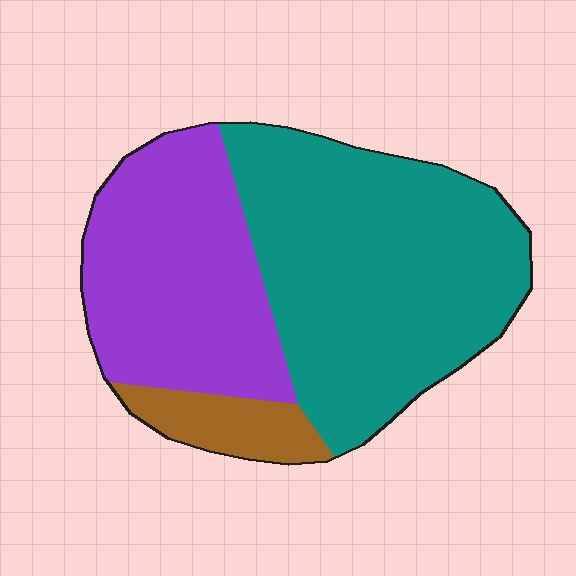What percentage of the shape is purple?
Purple covers 36% of the shape.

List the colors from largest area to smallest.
From largest to smallest: teal, purple, brown.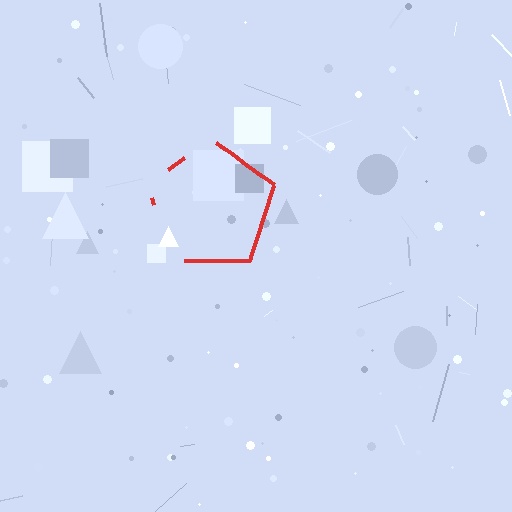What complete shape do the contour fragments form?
The contour fragments form a pentagon.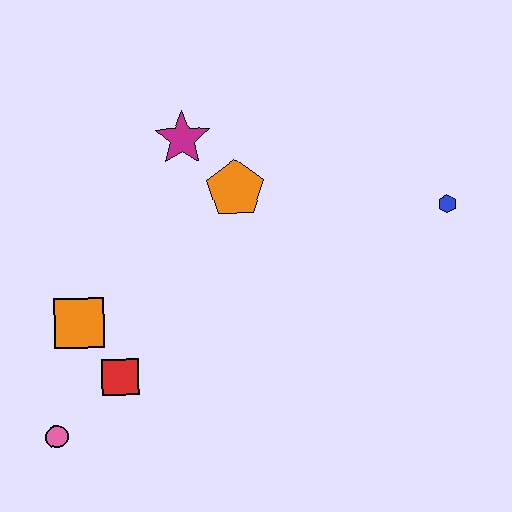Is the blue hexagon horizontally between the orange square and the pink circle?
No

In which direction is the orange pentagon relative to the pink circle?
The orange pentagon is above the pink circle.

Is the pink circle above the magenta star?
No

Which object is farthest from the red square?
The blue hexagon is farthest from the red square.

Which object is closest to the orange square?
The red square is closest to the orange square.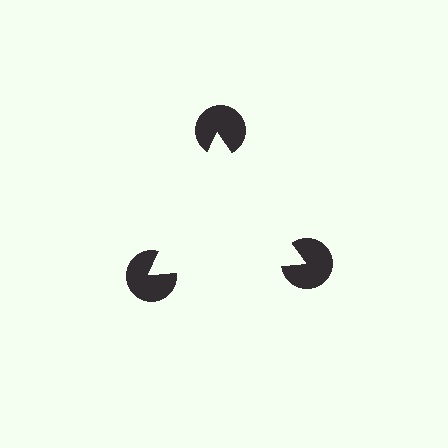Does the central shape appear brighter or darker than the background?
It typically appears slightly brighter than the background, even though no actual brightness change is drawn.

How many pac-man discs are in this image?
There are 3 — one at each vertex of the illusory triangle.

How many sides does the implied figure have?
3 sides.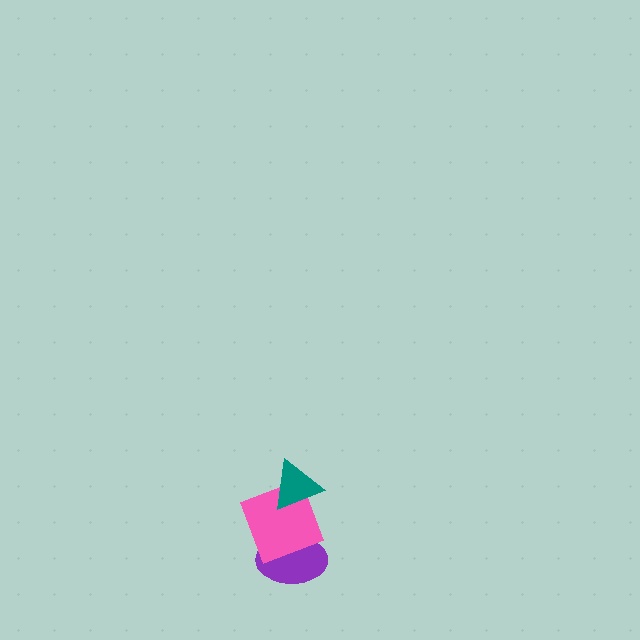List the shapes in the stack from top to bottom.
From top to bottom: the teal triangle, the pink square, the purple ellipse.